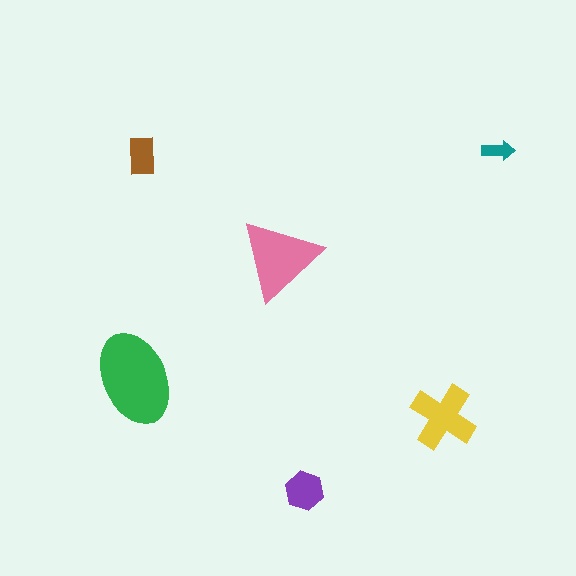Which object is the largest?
The green ellipse.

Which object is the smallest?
The teal arrow.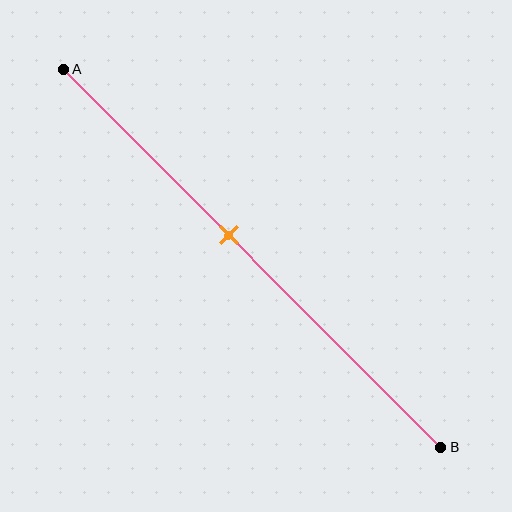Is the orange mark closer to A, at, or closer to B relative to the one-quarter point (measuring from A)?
The orange mark is closer to point B than the one-quarter point of segment AB.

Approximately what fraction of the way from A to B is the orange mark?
The orange mark is approximately 45% of the way from A to B.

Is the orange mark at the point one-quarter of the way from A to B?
No, the mark is at about 45% from A, not at the 25% one-quarter point.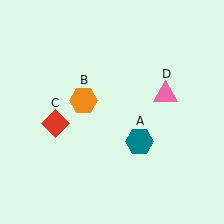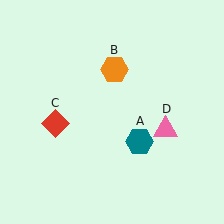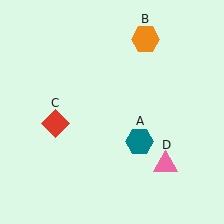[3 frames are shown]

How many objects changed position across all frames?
2 objects changed position: orange hexagon (object B), pink triangle (object D).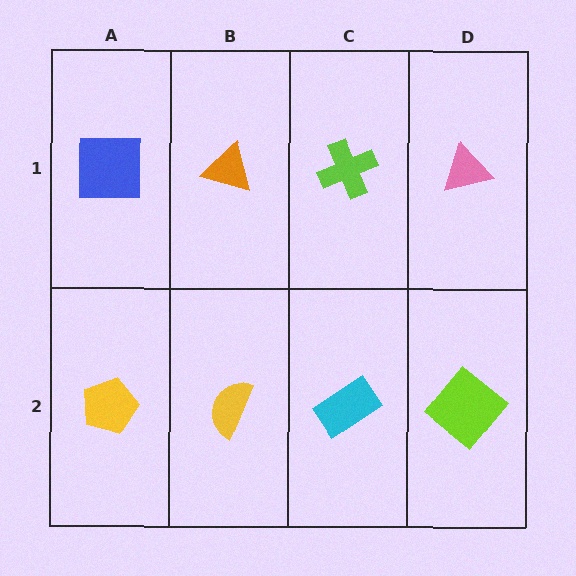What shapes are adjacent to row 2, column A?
A blue square (row 1, column A), a yellow semicircle (row 2, column B).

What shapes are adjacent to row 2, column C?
A lime cross (row 1, column C), a yellow semicircle (row 2, column B), a lime diamond (row 2, column D).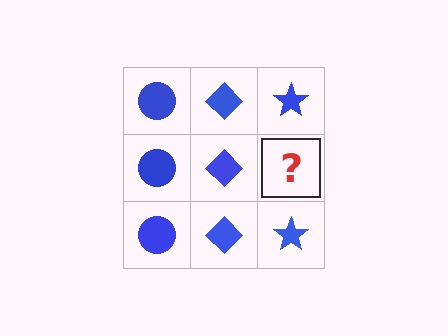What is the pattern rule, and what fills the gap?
The rule is that each column has a consistent shape. The gap should be filled with a blue star.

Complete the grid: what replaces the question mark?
The question mark should be replaced with a blue star.